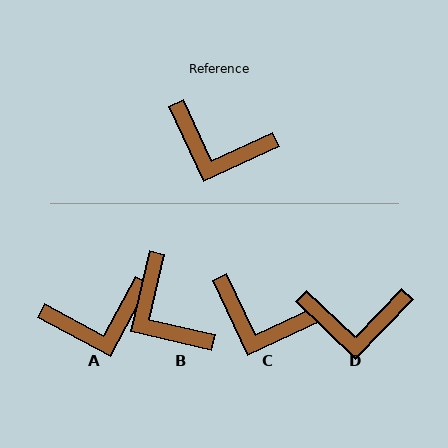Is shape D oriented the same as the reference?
No, it is off by about 21 degrees.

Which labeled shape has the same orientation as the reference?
C.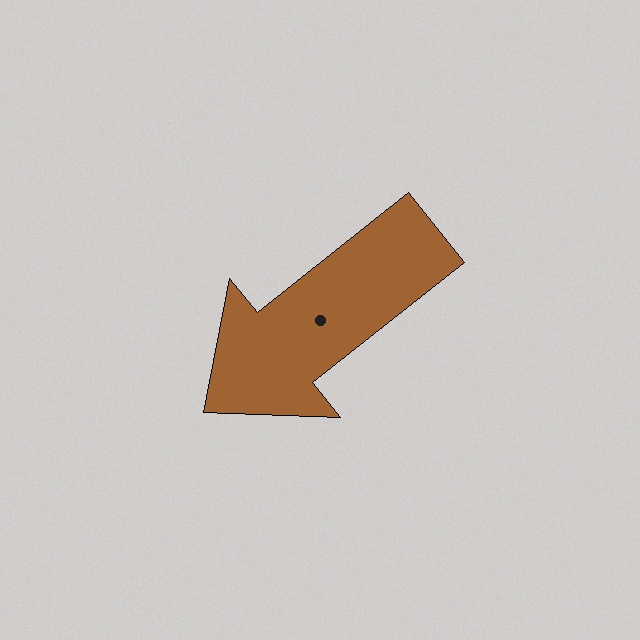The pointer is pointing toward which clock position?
Roughly 8 o'clock.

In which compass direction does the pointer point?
Southwest.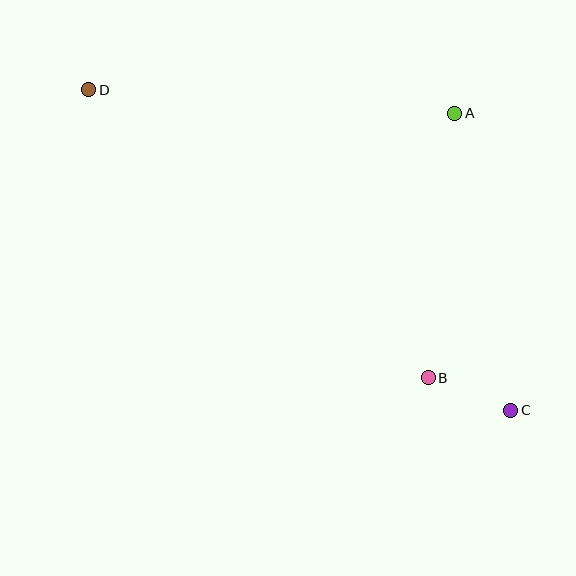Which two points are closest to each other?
Points B and C are closest to each other.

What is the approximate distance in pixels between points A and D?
The distance between A and D is approximately 367 pixels.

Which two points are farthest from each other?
Points C and D are farthest from each other.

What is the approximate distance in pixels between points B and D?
The distance between B and D is approximately 445 pixels.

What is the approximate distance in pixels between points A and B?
The distance between A and B is approximately 266 pixels.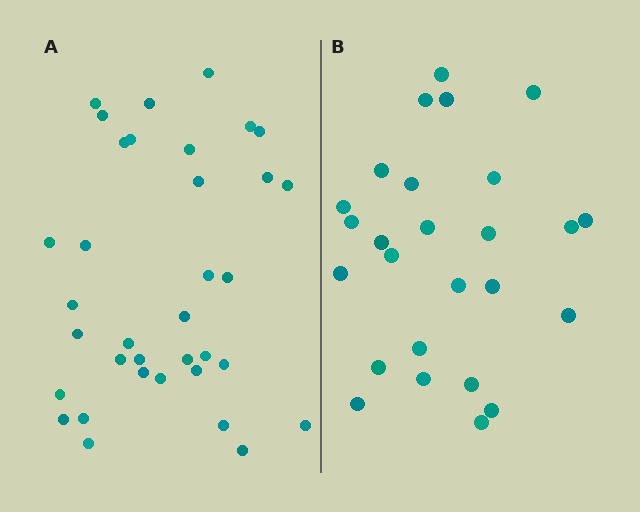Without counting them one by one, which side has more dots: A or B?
Region A (the left region) has more dots.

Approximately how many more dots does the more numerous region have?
Region A has roughly 8 or so more dots than region B.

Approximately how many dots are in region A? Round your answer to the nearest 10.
About 40 dots. (The exact count is 35, which rounds to 40.)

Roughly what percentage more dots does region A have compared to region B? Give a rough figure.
About 35% more.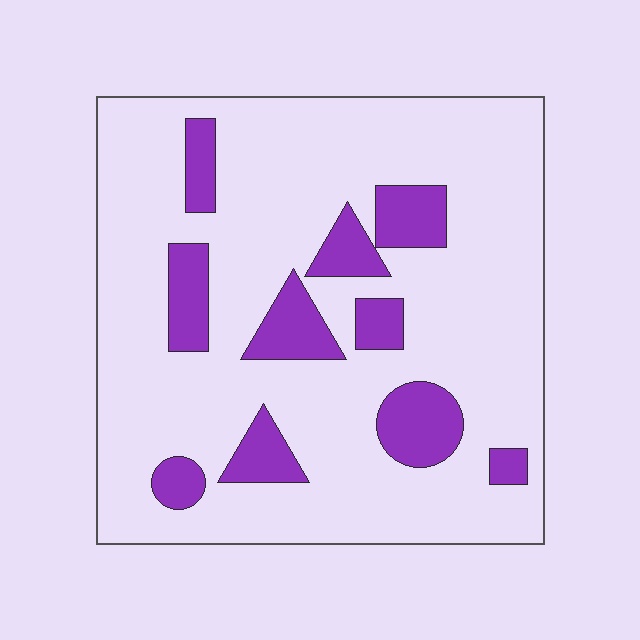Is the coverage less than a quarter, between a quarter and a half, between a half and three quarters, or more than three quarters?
Less than a quarter.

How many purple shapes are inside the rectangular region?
10.